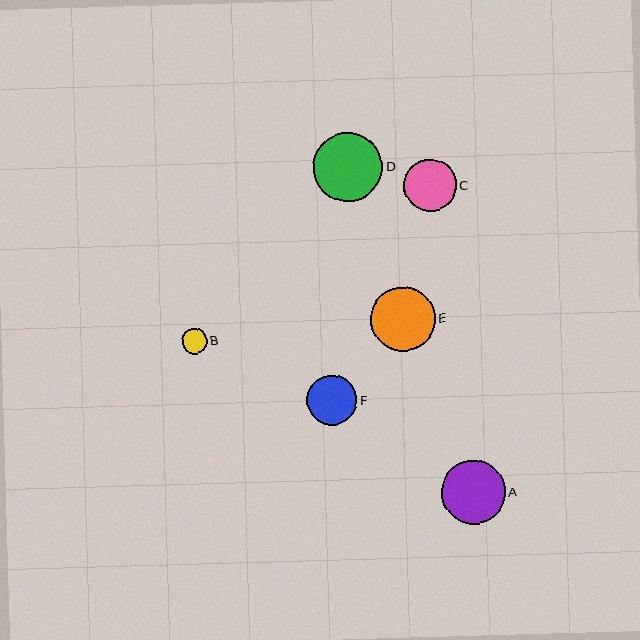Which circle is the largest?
Circle D is the largest with a size of approximately 69 pixels.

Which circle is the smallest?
Circle B is the smallest with a size of approximately 25 pixels.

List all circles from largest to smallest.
From largest to smallest: D, E, A, C, F, B.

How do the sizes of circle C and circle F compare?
Circle C and circle F are approximately the same size.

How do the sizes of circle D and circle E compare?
Circle D and circle E are approximately the same size.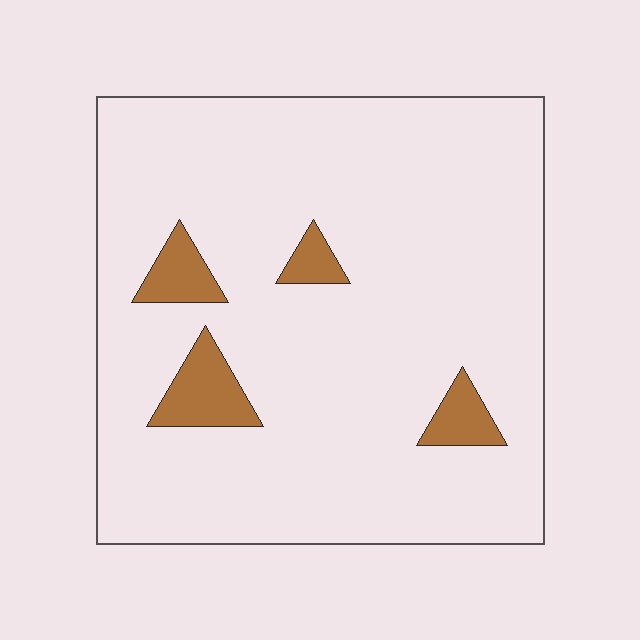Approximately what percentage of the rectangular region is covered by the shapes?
Approximately 10%.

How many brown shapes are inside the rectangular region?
4.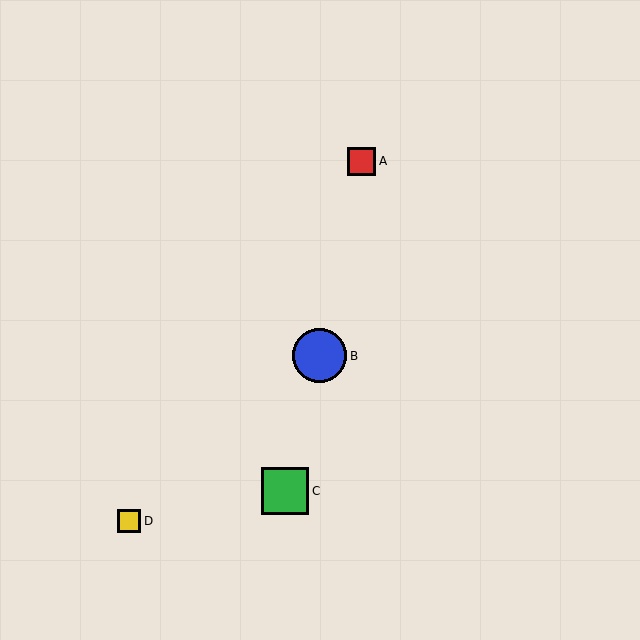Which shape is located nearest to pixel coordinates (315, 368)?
The blue circle (labeled B) at (320, 356) is nearest to that location.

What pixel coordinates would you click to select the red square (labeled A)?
Click at (362, 161) to select the red square A.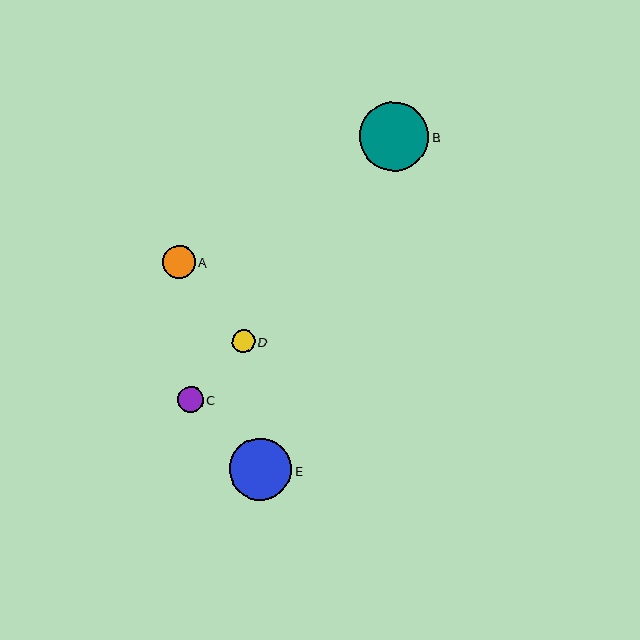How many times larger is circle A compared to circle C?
Circle A is approximately 1.3 times the size of circle C.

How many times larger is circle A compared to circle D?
Circle A is approximately 1.4 times the size of circle D.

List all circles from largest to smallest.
From largest to smallest: B, E, A, C, D.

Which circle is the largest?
Circle B is the largest with a size of approximately 69 pixels.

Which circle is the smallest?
Circle D is the smallest with a size of approximately 23 pixels.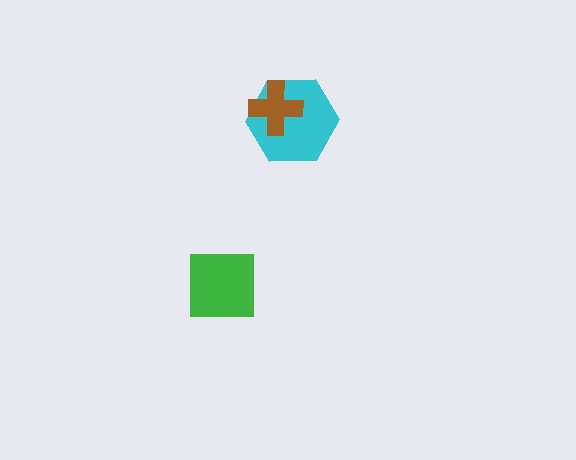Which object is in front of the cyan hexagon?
The brown cross is in front of the cyan hexagon.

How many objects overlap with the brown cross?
1 object overlaps with the brown cross.